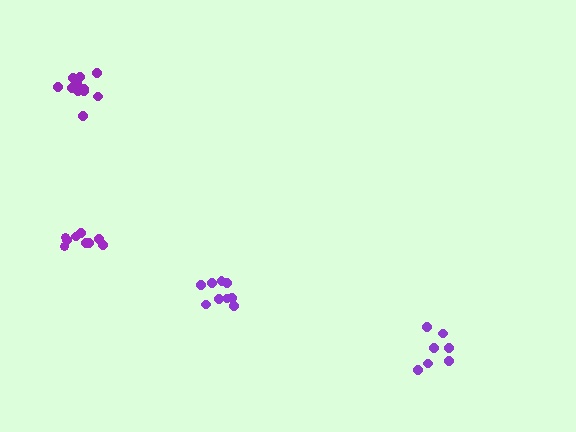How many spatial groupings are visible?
There are 4 spatial groupings.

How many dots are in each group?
Group 1: 10 dots, Group 2: 9 dots, Group 3: 11 dots, Group 4: 7 dots (37 total).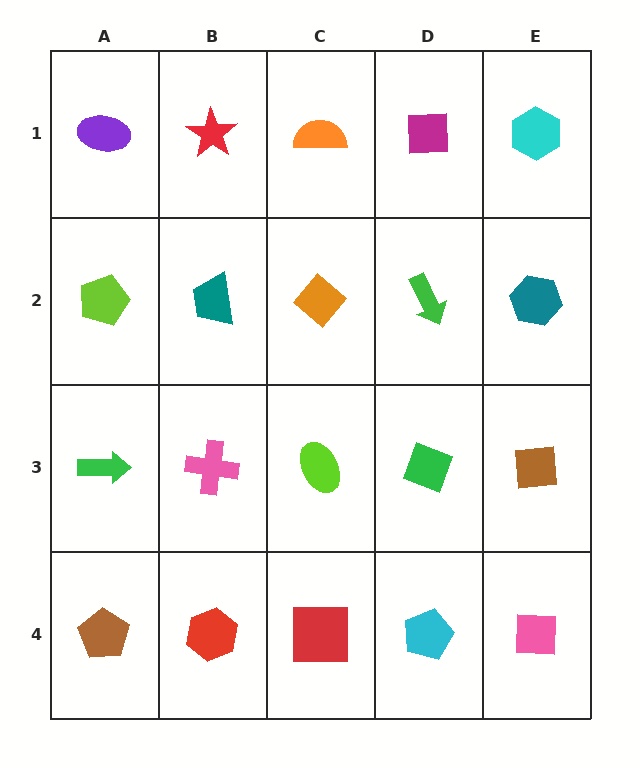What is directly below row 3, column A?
A brown pentagon.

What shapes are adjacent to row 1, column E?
A teal hexagon (row 2, column E), a magenta square (row 1, column D).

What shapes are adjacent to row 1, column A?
A lime pentagon (row 2, column A), a red star (row 1, column B).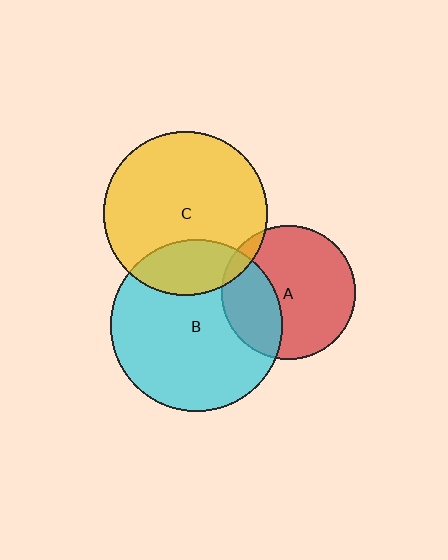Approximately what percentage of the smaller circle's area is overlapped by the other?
Approximately 5%.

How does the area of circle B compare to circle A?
Approximately 1.6 times.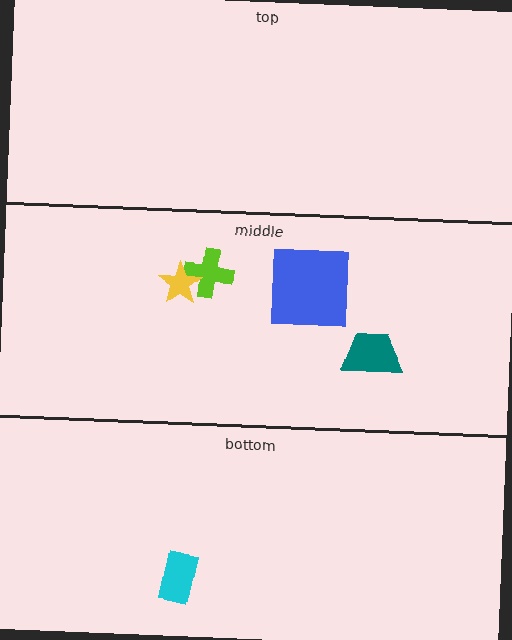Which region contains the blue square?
The middle region.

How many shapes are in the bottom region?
1.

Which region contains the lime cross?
The middle region.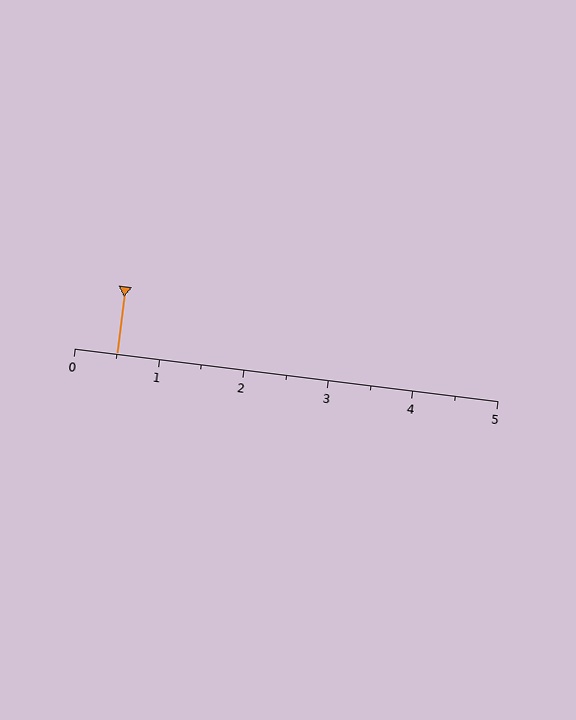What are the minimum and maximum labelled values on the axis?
The axis runs from 0 to 5.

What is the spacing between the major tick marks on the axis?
The major ticks are spaced 1 apart.